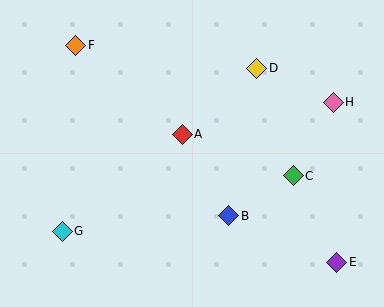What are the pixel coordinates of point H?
Point H is at (333, 102).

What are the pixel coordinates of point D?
Point D is at (257, 68).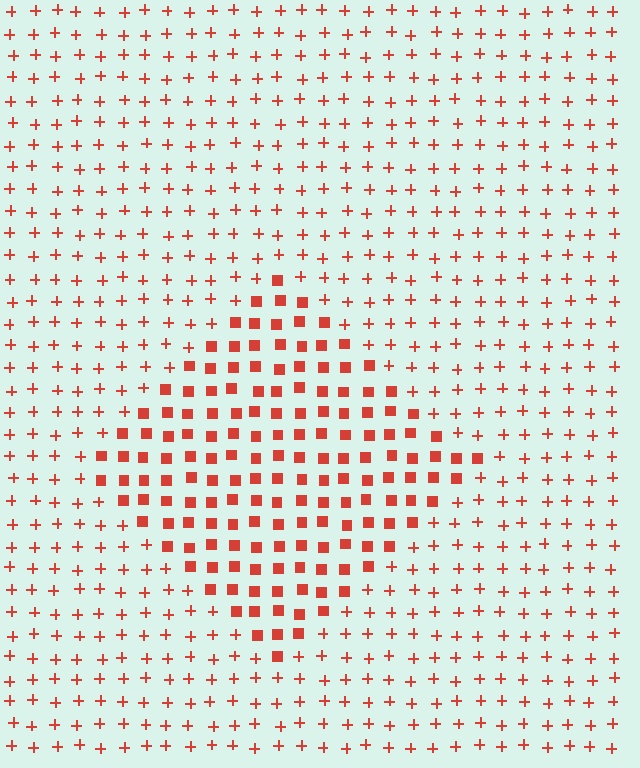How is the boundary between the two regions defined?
The boundary is defined by a change in element shape: squares inside vs. plus signs outside. All elements share the same color and spacing.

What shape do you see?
I see a diamond.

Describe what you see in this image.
The image is filled with small red elements arranged in a uniform grid. A diamond-shaped region contains squares, while the surrounding area contains plus signs. The boundary is defined purely by the change in element shape.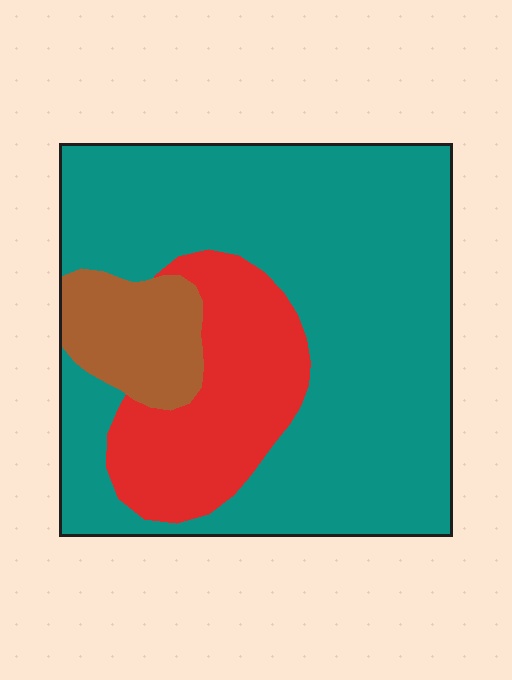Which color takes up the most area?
Teal, at roughly 70%.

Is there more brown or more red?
Red.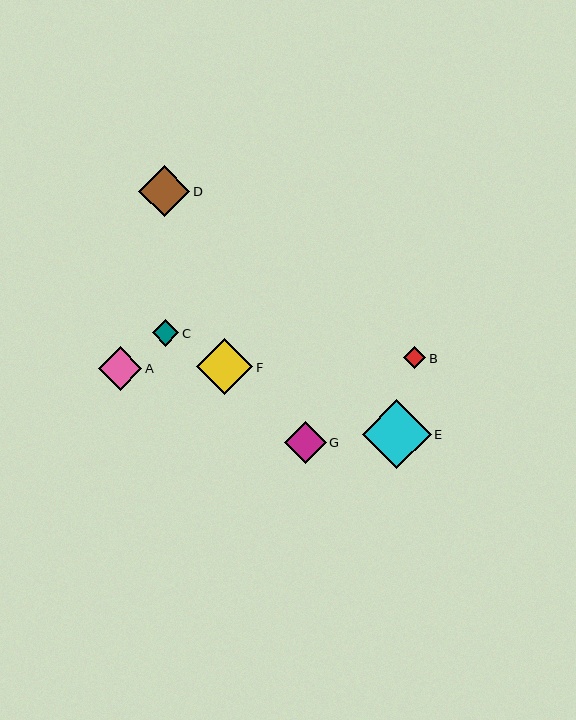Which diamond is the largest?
Diamond E is the largest with a size of approximately 68 pixels.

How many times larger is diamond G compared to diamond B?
Diamond G is approximately 1.9 times the size of diamond B.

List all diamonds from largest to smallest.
From largest to smallest: E, F, D, A, G, C, B.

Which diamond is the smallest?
Diamond B is the smallest with a size of approximately 22 pixels.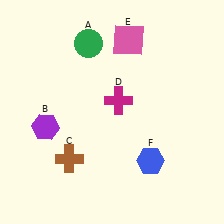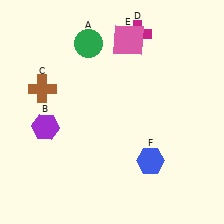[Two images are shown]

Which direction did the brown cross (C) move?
The brown cross (C) moved up.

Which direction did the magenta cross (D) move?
The magenta cross (D) moved up.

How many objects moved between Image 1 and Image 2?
2 objects moved between the two images.